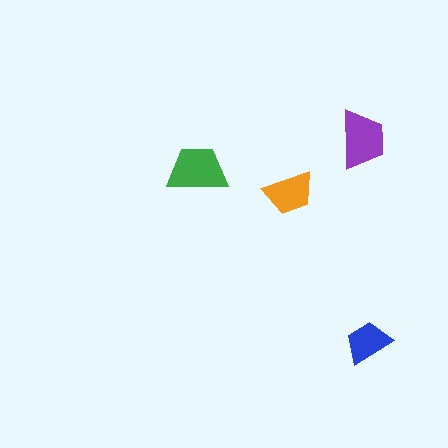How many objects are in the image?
There are 4 objects in the image.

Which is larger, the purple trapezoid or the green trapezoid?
The green one.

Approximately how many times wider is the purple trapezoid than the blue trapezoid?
About 1.5 times wider.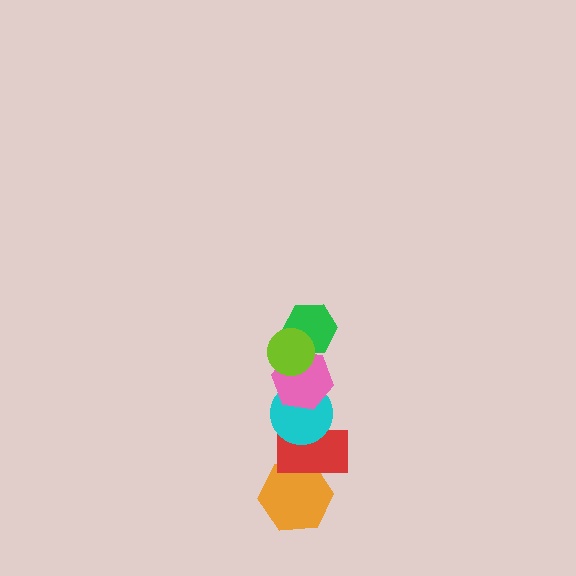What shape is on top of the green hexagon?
The lime circle is on top of the green hexagon.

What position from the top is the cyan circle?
The cyan circle is 4th from the top.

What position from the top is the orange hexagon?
The orange hexagon is 6th from the top.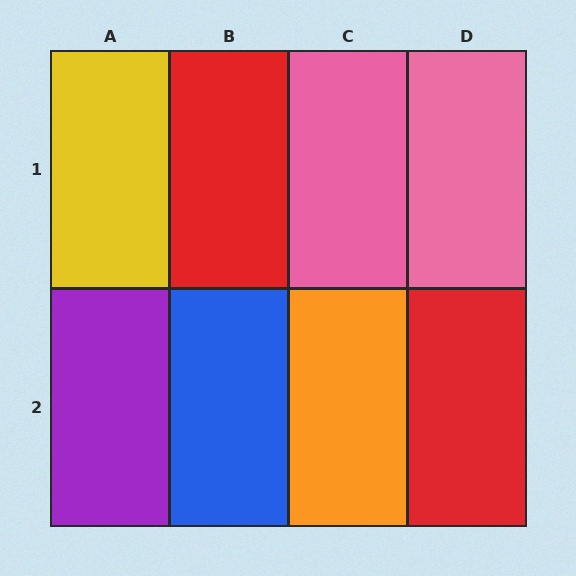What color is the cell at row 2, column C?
Orange.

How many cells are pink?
2 cells are pink.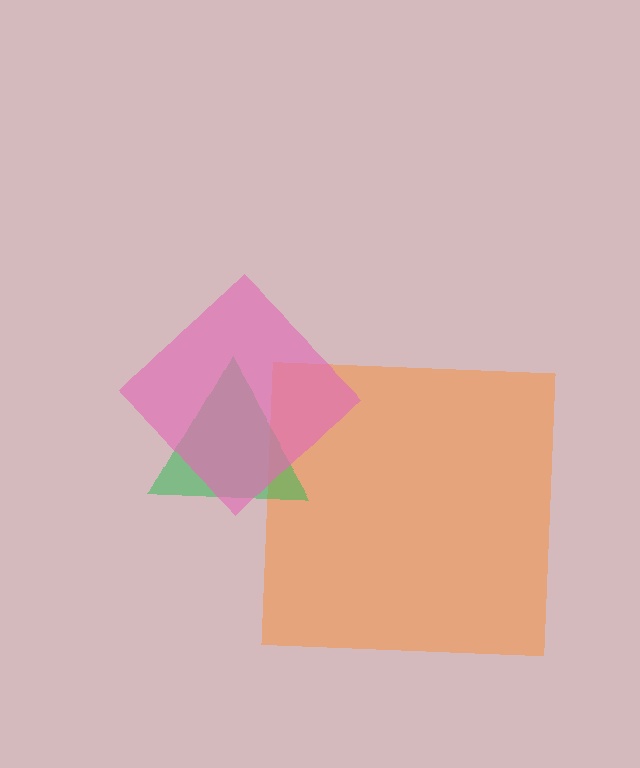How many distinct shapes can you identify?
There are 3 distinct shapes: an orange square, a green triangle, a pink diamond.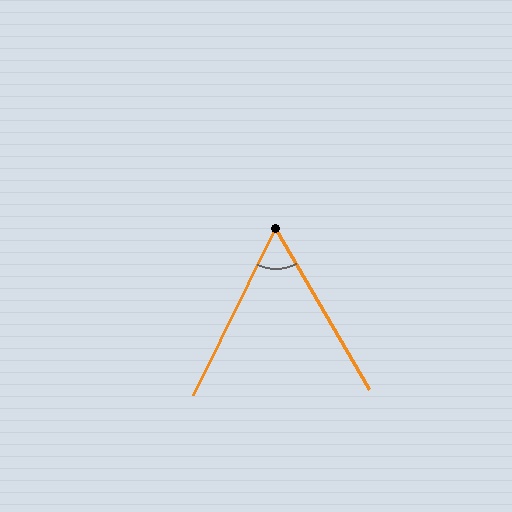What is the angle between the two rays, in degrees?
Approximately 56 degrees.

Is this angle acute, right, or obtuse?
It is acute.